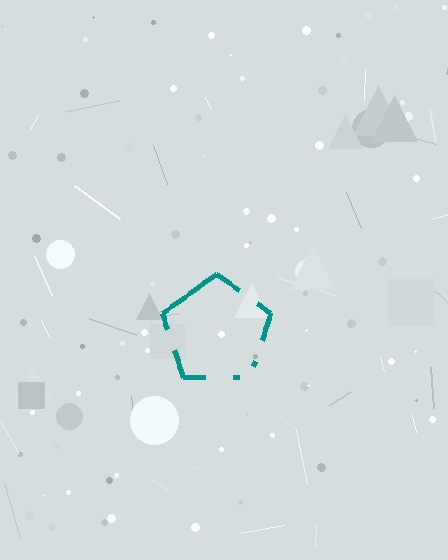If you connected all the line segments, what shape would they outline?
They would outline a pentagon.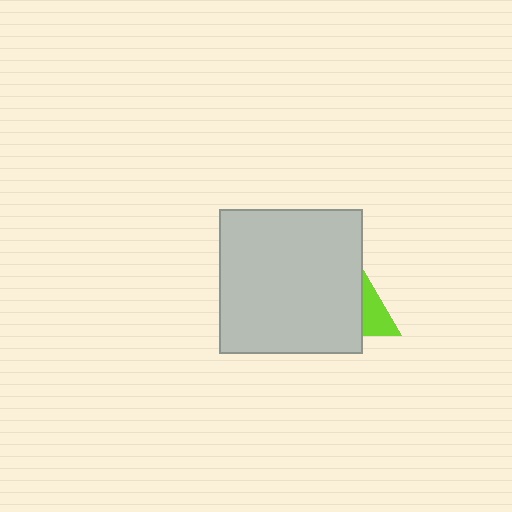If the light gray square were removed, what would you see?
You would see the complete lime triangle.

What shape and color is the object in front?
The object in front is a light gray square.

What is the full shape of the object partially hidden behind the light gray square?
The partially hidden object is a lime triangle.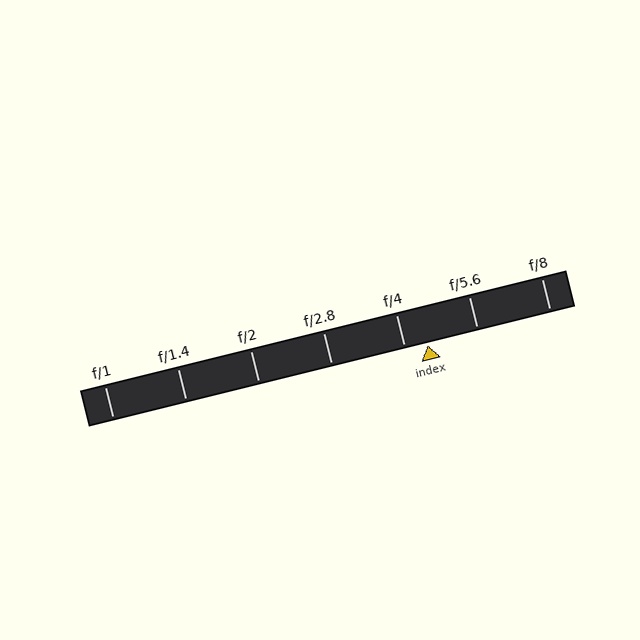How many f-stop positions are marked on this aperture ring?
There are 7 f-stop positions marked.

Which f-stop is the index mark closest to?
The index mark is closest to f/4.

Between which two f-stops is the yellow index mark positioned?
The index mark is between f/4 and f/5.6.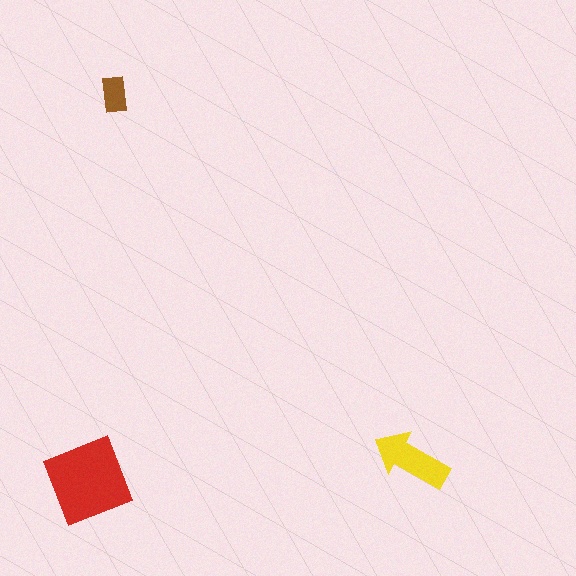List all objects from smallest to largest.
The brown rectangle, the yellow arrow, the red square.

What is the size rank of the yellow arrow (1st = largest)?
2nd.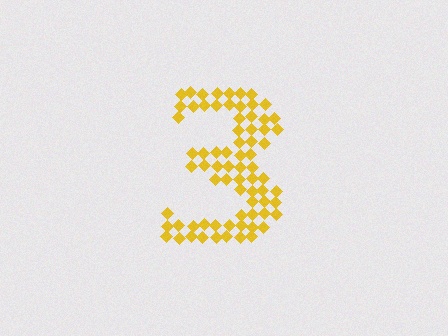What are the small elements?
The small elements are diamonds.